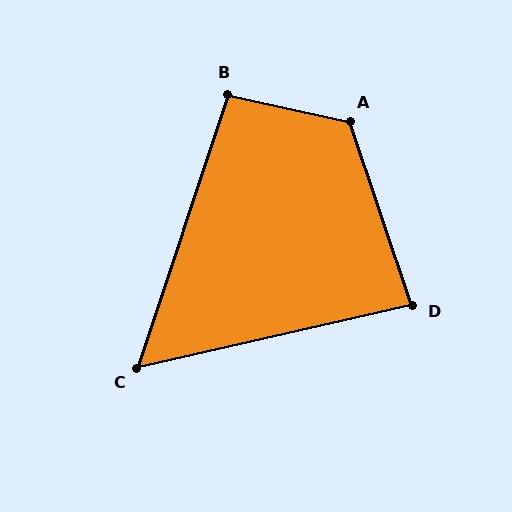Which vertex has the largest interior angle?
A, at approximately 121 degrees.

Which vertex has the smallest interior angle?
C, at approximately 59 degrees.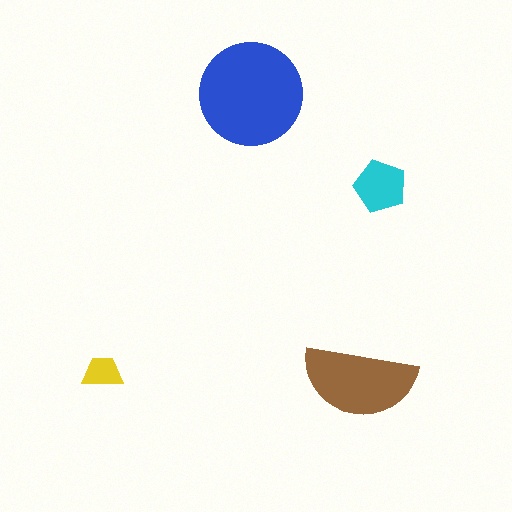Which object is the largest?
The blue circle.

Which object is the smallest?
The yellow trapezoid.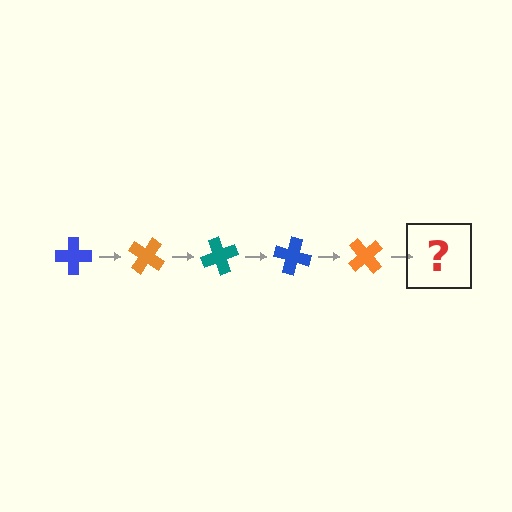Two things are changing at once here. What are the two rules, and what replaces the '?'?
The two rules are that it rotates 35 degrees each step and the color cycles through blue, orange, and teal. The '?' should be a teal cross, rotated 175 degrees from the start.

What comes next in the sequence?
The next element should be a teal cross, rotated 175 degrees from the start.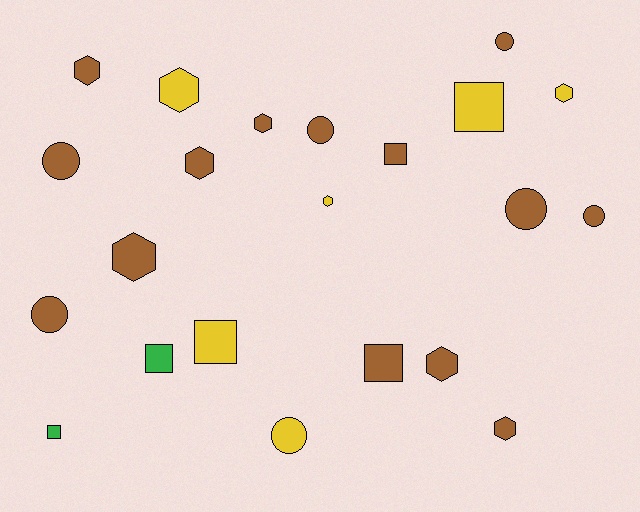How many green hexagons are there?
There are no green hexagons.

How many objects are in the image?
There are 22 objects.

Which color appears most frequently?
Brown, with 14 objects.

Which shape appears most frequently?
Hexagon, with 9 objects.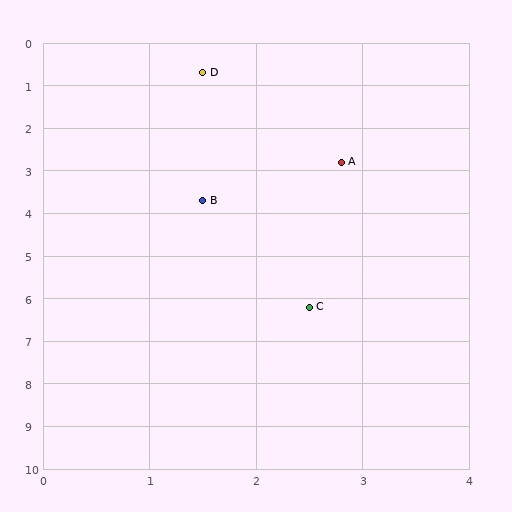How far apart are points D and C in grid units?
Points D and C are about 5.6 grid units apart.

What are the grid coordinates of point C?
Point C is at approximately (2.5, 6.2).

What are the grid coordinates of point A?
Point A is at approximately (2.8, 2.8).